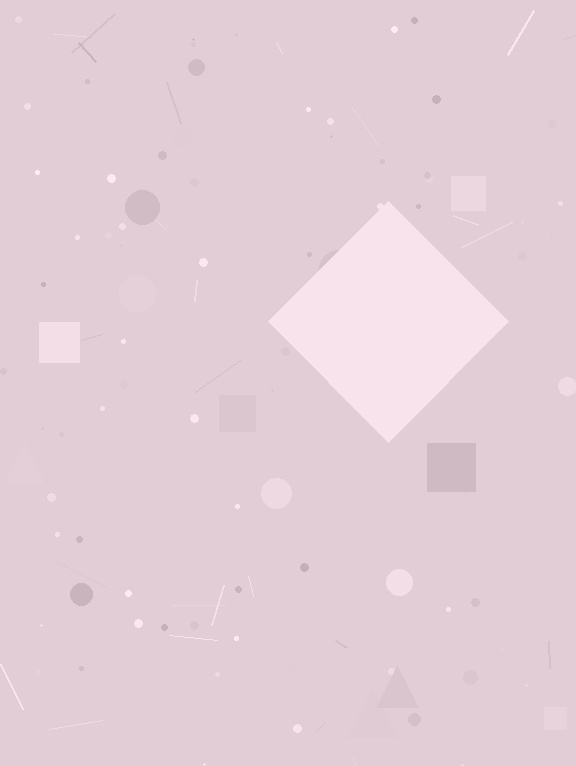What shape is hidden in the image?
A diamond is hidden in the image.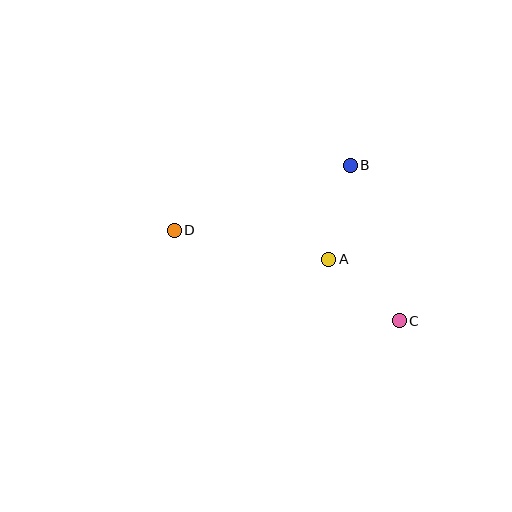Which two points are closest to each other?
Points A and C are closest to each other.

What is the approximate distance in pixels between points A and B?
The distance between A and B is approximately 96 pixels.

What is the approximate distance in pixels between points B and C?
The distance between B and C is approximately 163 pixels.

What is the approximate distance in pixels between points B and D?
The distance between B and D is approximately 188 pixels.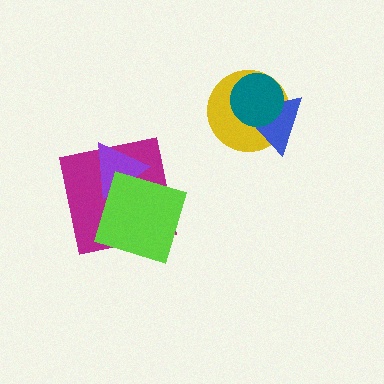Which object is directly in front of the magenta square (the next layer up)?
The purple triangle is directly in front of the magenta square.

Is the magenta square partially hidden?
Yes, it is partially covered by another shape.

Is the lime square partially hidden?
No, no other shape covers it.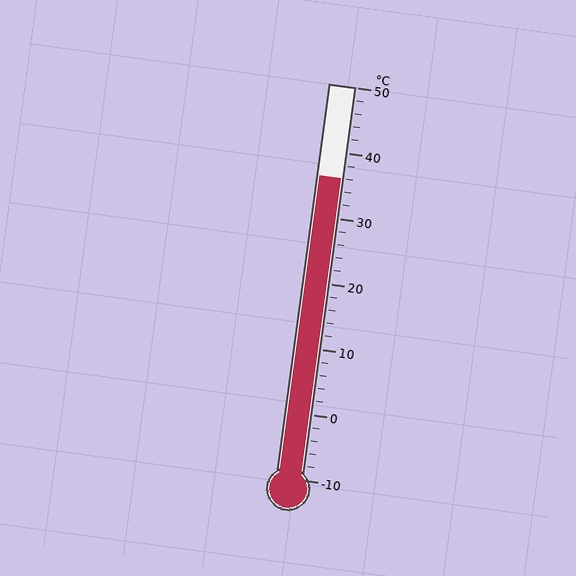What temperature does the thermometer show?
The thermometer shows approximately 36°C.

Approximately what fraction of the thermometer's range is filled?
The thermometer is filled to approximately 75% of its range.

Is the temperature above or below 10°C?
The temperature is above 10°C.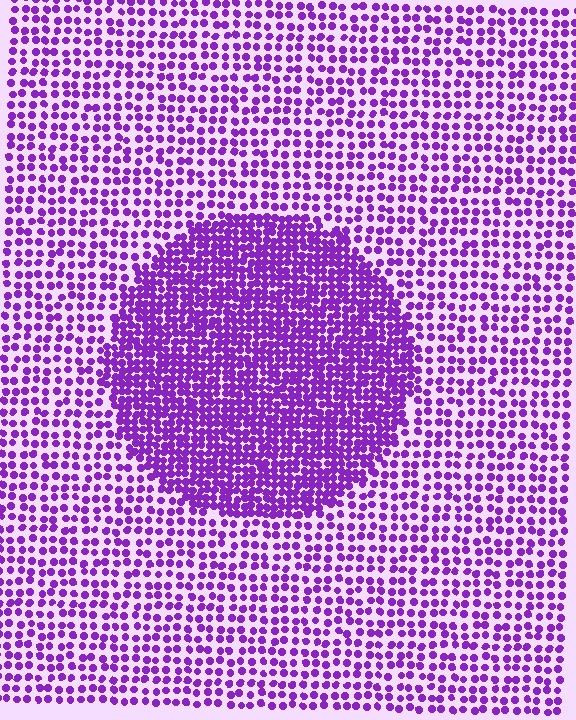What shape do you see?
I see a circle.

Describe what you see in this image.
The image contains small purple elements arranged at two different densities. A circle-shaped region is visible where the elements are more densely packed than the surrounding area.